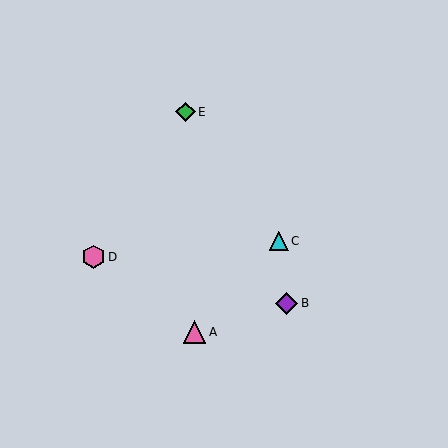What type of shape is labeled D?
Shape D is a pink hexagon.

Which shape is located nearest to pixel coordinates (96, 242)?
The pink hexagon (labeled D) at (94, 257) is nearest to that location.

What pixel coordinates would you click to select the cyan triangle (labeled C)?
Click at (279, 241) to select the cyan triangle C.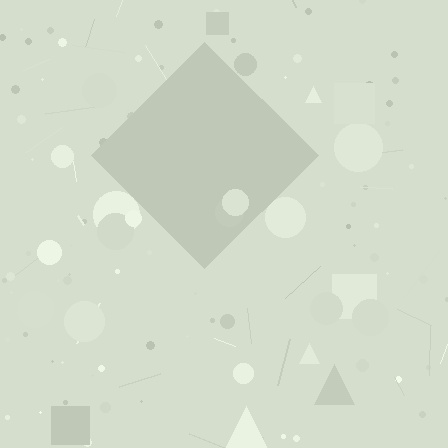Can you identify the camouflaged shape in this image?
The camouflaged shape is a diamond.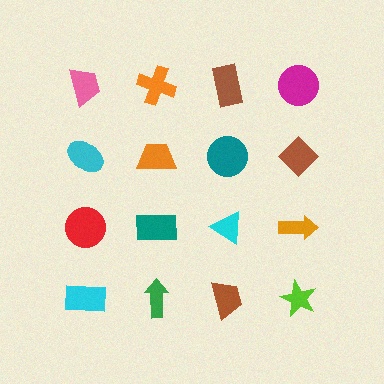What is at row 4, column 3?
A brown trapezoid.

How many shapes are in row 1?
4 shapes.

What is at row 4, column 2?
A green arrow.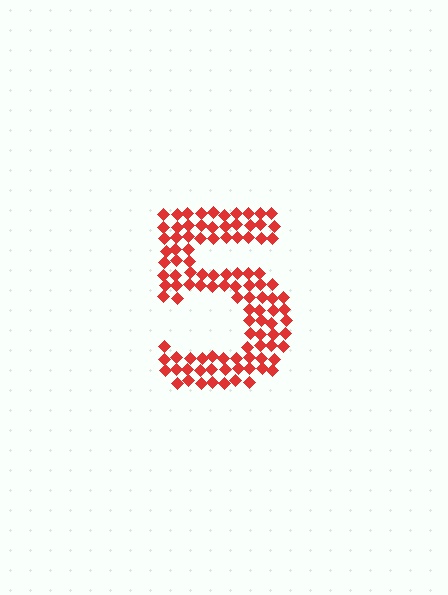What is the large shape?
The large shape is the digit 5.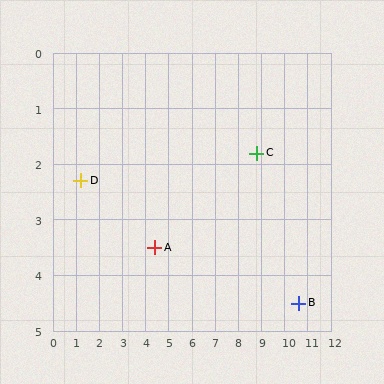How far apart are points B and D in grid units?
Points B and D are about 9.7 grid units apart.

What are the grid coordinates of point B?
Point B is at approximately (10.6, 4.5).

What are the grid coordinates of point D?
Point D is at approximately (1.2, 2.3).